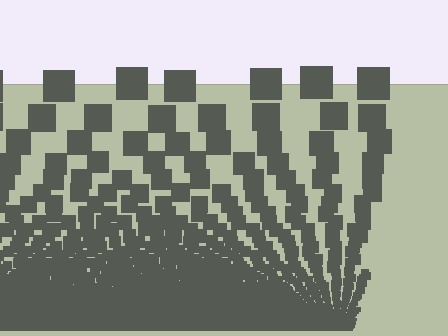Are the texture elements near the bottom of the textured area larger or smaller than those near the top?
Smaller. The gradient is inverted — elements near the bottom are smaller and denser.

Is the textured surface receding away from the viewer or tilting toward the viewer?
The surface appears to tilt toward the viewer. Texture elements get larger and sparser toward the top.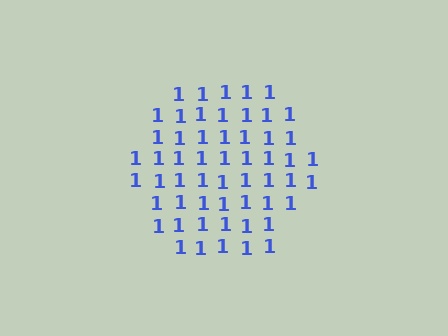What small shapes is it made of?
It is made of small digit 1's.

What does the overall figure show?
The overall figure shows a hexagon.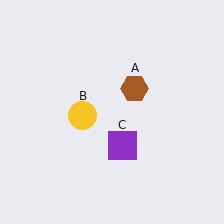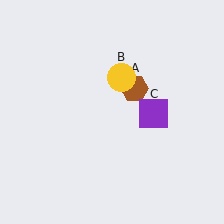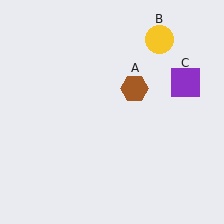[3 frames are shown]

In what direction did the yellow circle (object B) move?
The yellow circle (object B) moved up and to the right.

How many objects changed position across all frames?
2 objects changed position: yellow circle (object B), purple square (object C).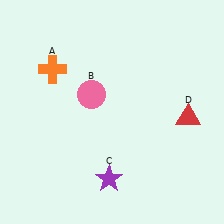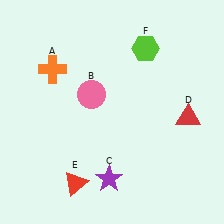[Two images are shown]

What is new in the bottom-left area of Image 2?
A red triangle (E) was added in the bottom-left area of Image 2.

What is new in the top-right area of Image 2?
A lime hexagon (F) was added in the top-right area of Image 2.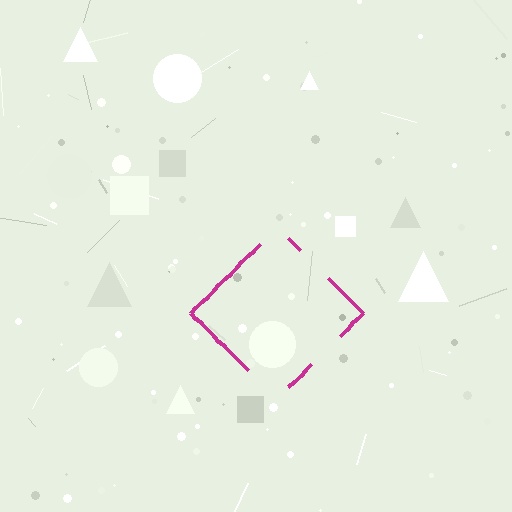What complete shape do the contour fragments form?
The contour fragments form a diamond.